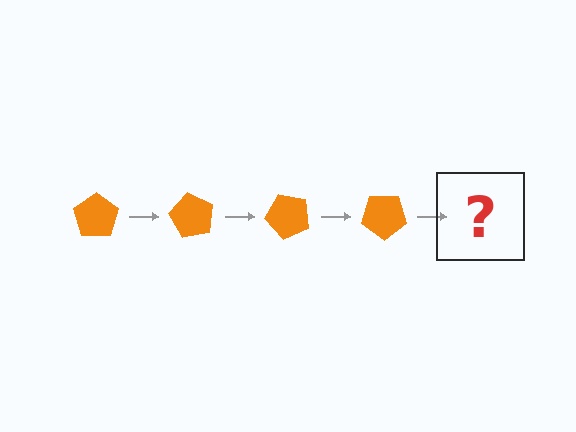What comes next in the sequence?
The next element should be an orange pentagon rotated 240 degrees.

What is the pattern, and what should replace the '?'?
The pattern is that the pentagon rotates 60 degrees each step. The '?' should be an orange pentagon rotated 240 degrees.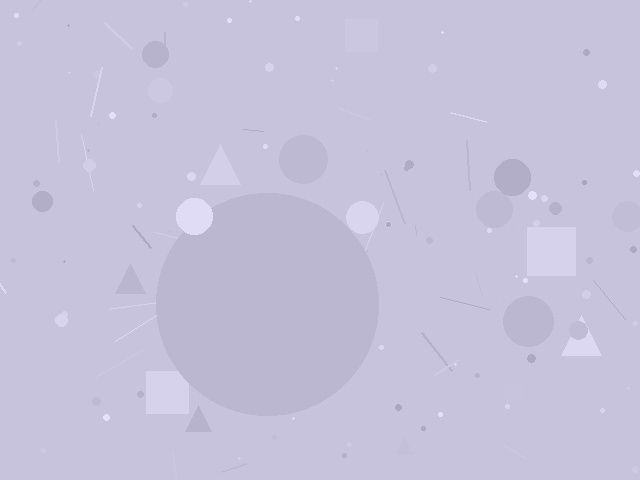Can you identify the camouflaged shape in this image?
The camouflaged shape is a circle.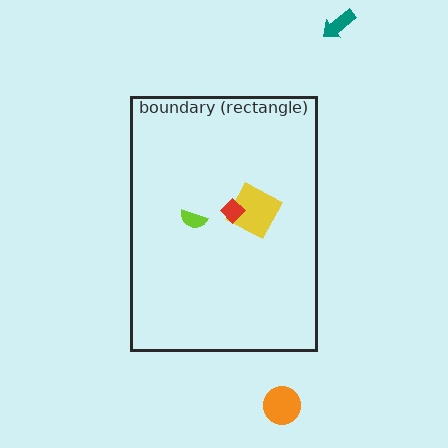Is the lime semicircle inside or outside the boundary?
Inside.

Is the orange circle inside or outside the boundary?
Outside.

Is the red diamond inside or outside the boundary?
Inside.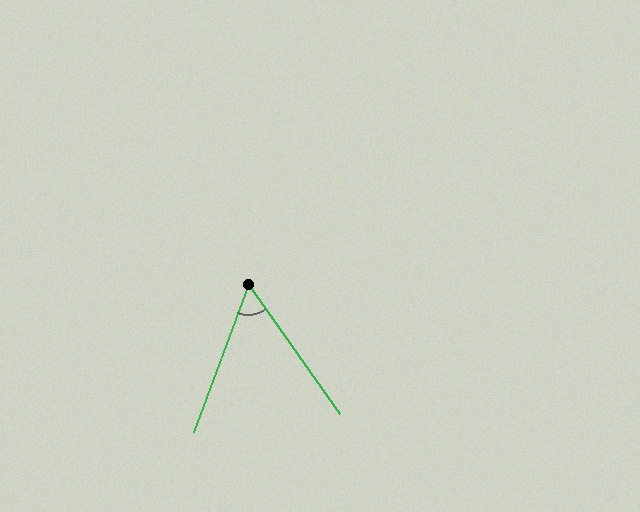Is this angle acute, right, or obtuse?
It is acute.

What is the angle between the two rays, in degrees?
Approximately 56 degrees.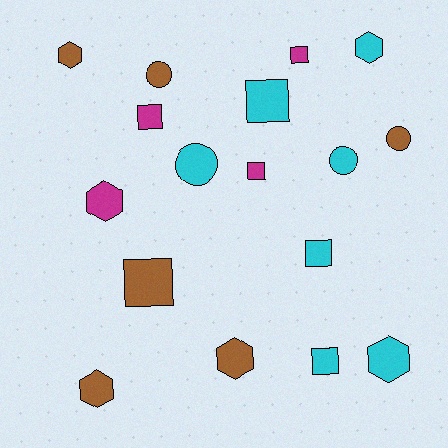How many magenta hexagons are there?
There is 1 magenta hexagon.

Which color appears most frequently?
Cyan, with 7 objects.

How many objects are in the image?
There are 17 objects.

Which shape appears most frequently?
Square, with 7 objects.